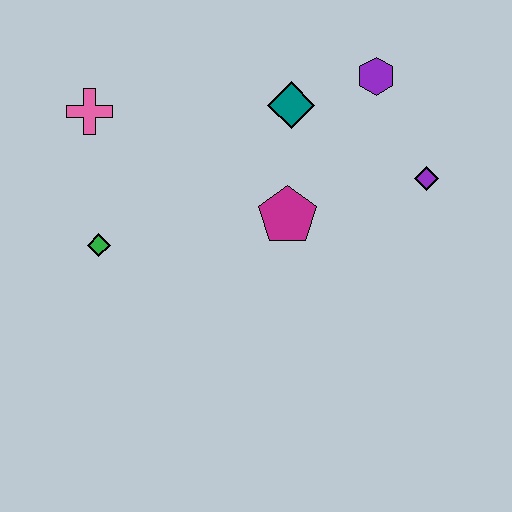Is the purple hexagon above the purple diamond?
Yes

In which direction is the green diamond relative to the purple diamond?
The green diamond is to the left of the purple diamond.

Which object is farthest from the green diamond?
The purple diamond is farthest from the green diamond.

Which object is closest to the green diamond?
The pink cross is closest to the green diamond.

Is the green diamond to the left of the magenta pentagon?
Yes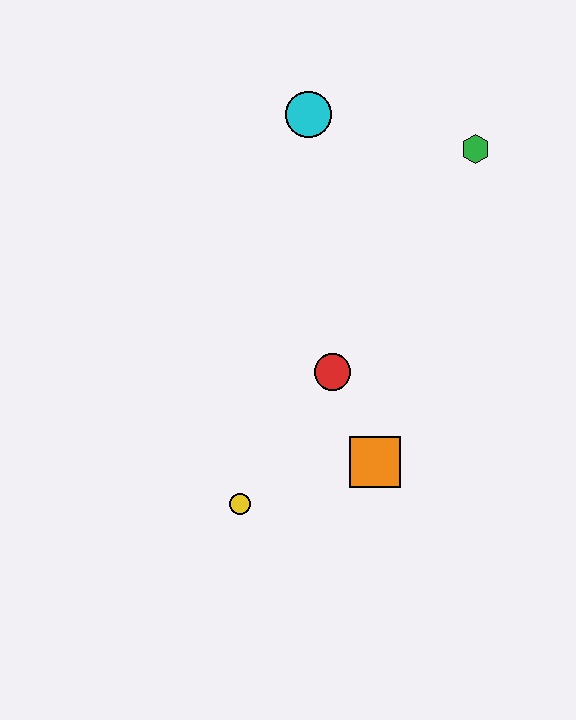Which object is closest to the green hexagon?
The cyan circle is closest to the green hexagon.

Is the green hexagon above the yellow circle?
Yes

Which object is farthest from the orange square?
The cyan circle is farthest from the orange square.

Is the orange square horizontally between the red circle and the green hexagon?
Yes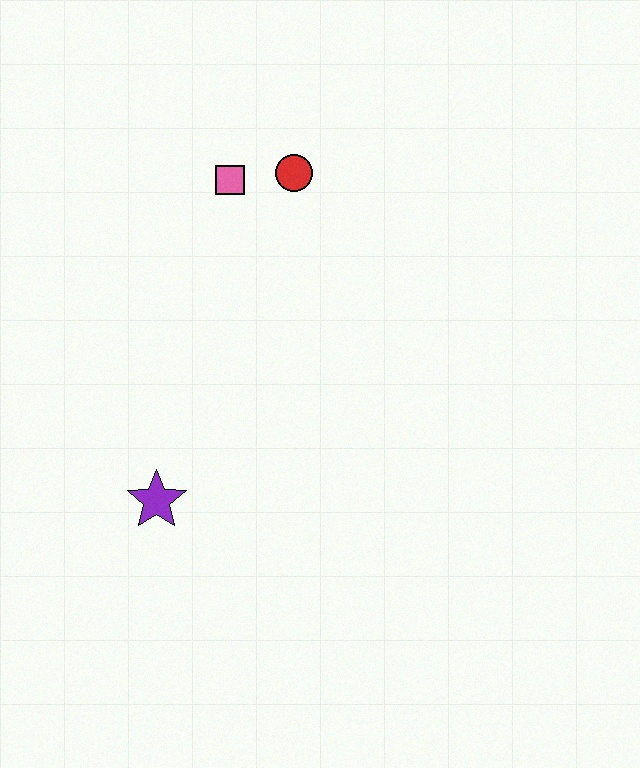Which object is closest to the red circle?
The pink square is closest to the red circle.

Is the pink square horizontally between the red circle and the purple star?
Yes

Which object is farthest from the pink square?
The purple star is farthest from the pink square.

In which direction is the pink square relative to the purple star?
The pink square is above the purple star.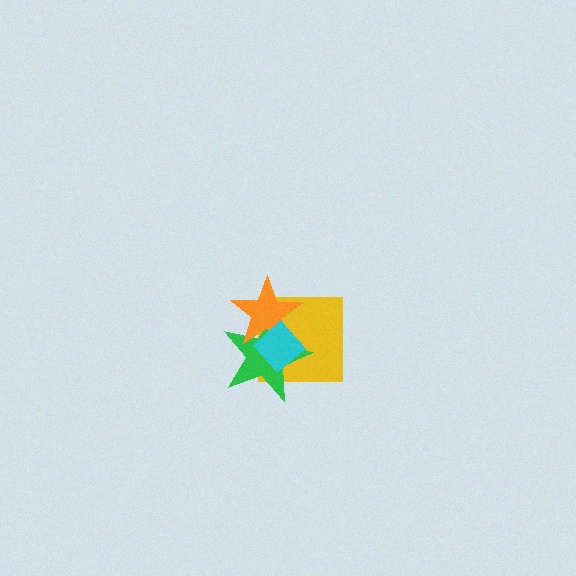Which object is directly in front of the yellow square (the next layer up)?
The green star is directly in front of the yellow square.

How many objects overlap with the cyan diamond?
3 objects overlap with the cyan diamond.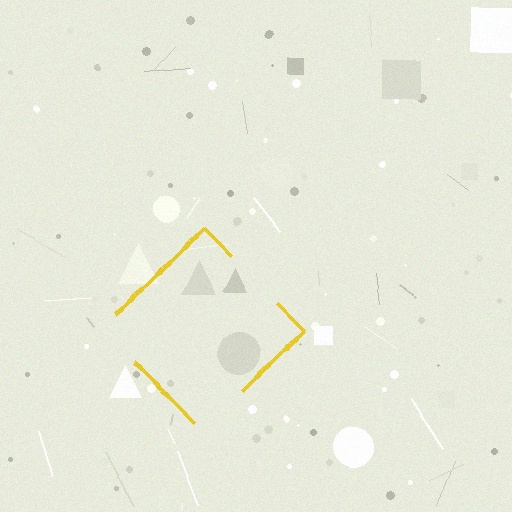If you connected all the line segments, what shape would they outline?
They would outline a diamond.